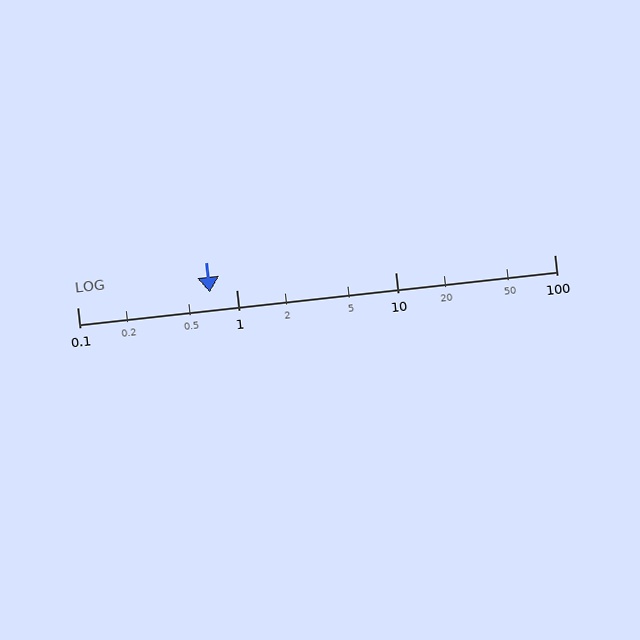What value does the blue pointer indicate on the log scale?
The pointer indicates approximately 0.68.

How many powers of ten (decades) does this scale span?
The scale spans 3 decades, from 0.1 to 100.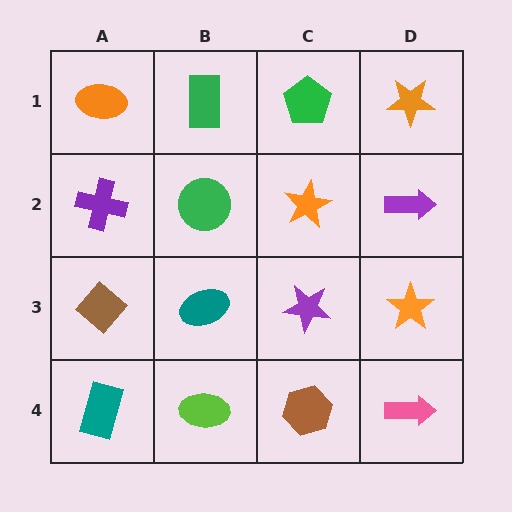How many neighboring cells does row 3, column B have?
4.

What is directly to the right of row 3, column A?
A teal ellipse.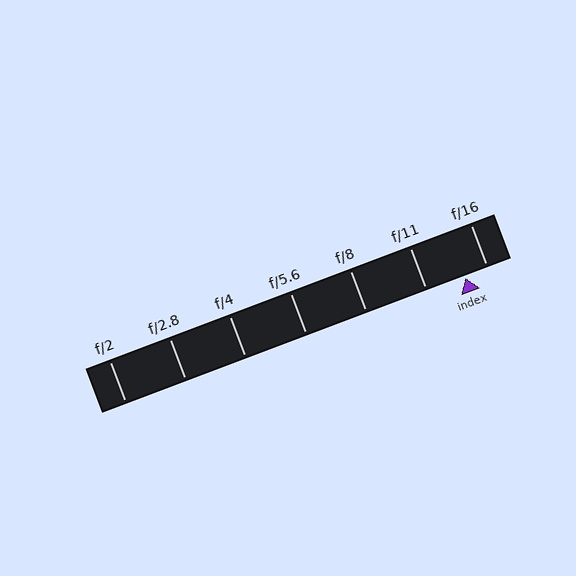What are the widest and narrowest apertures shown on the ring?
The widest aperture shown is f/2 and the narrowest is f/16.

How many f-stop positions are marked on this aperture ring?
There are 7 f-stop positions marked.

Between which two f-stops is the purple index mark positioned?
The index mark is between f/11 and f/16.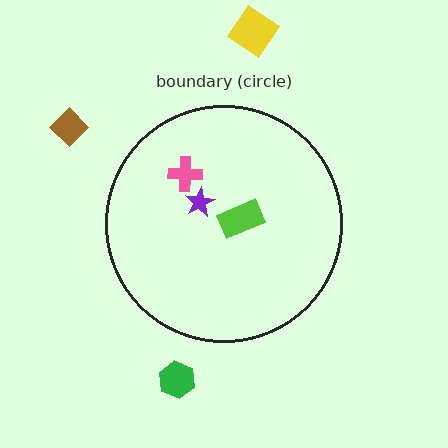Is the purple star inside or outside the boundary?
Inside.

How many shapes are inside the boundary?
3 inside, 3 outside.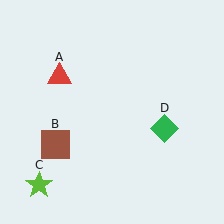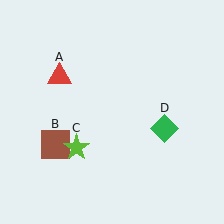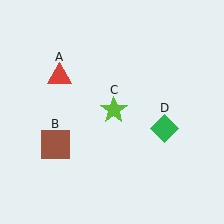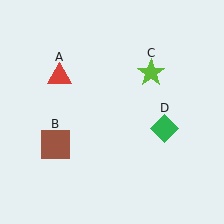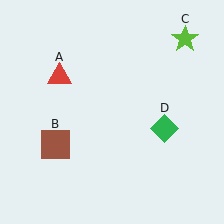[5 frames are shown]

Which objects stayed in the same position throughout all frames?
Red triangle (object A) and brown square (object B) and green diamond (object D) remained stationary.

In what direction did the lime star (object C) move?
The lime star (object C) moved up and to the right.